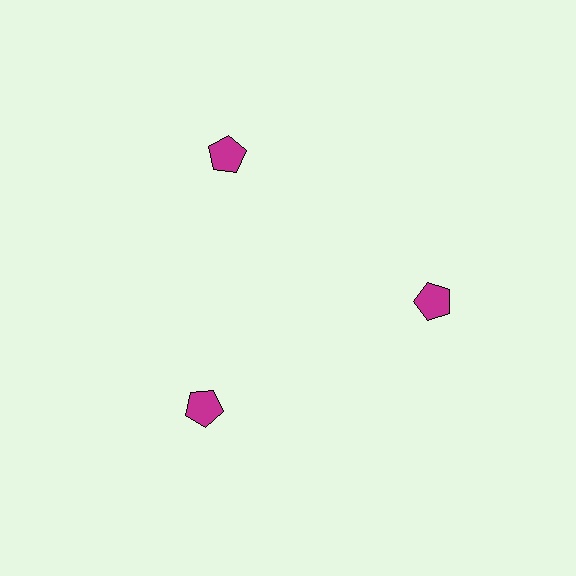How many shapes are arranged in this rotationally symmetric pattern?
There are 3 shapes, arranged in 3 groups of 1.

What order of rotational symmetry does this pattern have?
This pattern has 3-fold rotational symmetry.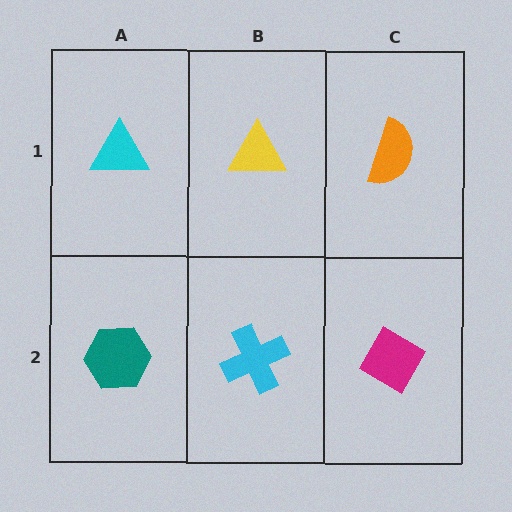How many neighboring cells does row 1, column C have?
2.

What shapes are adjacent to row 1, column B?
A cyan cross (row 2, column B), a cyan triangle (row 1, column A), an orange semicircle (row 1, column C).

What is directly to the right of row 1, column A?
A yellow triangle.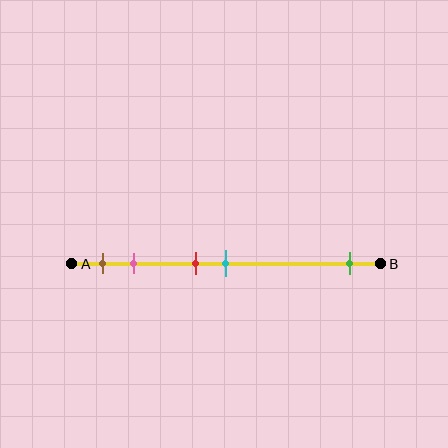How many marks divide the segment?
There are 5 marks dividing the segment.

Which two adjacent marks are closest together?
The red and cyan marks are the closest adjacent pair.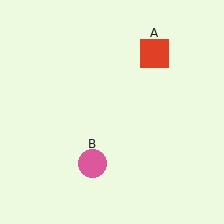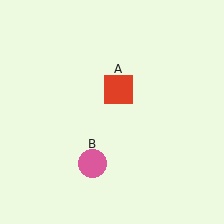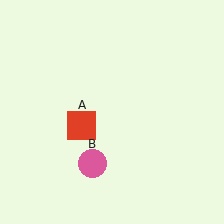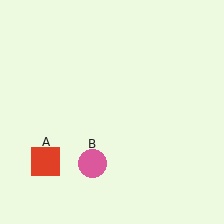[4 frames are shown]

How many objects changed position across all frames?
1 object changed position: red square (object A).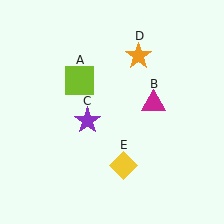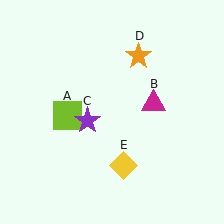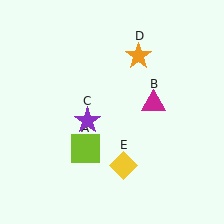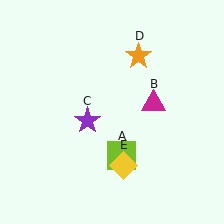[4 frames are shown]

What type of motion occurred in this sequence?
The lime square (object A) rotated counterclockwise around the center of the scene.